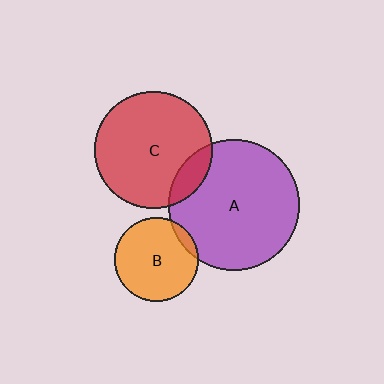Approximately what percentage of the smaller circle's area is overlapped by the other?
Approximately 10%.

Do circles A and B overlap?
Yes.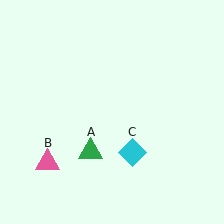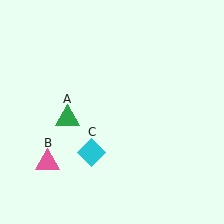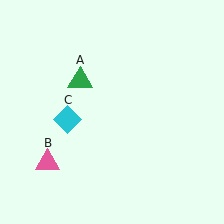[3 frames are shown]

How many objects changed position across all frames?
2 objects changed position: green triangle (object A), cyan diamond (object C).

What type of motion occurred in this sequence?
The green triangle (object A), cyan diamond (object C) rotated clockwise around the center of the scene.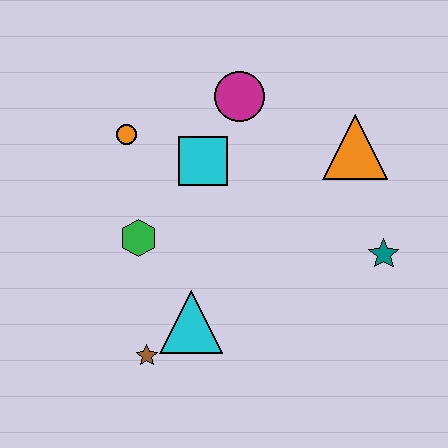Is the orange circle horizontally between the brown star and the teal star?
No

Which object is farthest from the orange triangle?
The brown star is farthest from the orange triangle.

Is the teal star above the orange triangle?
No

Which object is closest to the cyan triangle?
The brown star is closest to the cyan triangle.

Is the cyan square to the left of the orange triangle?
Yes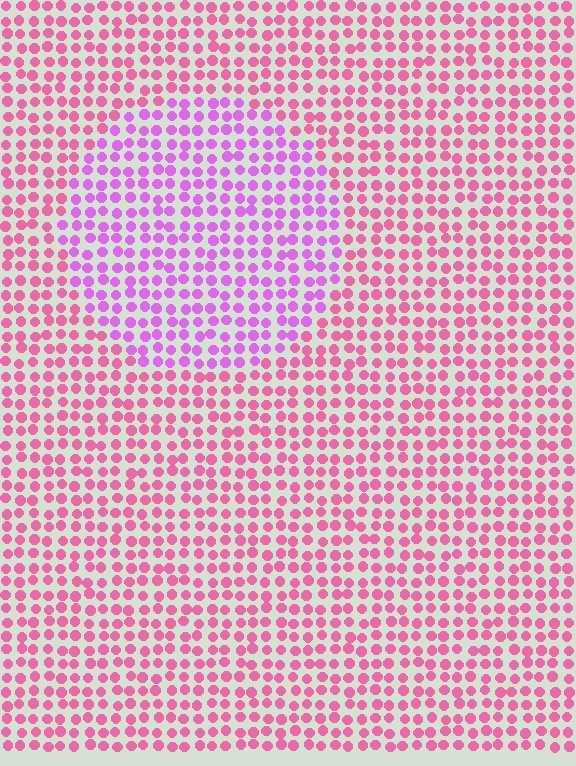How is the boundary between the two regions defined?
The boundary is defined purely by a slight shift in hue (about 37 degrees). Spacing, size, and orientation are identical on both sides.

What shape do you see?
I see a circle.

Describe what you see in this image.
The image is filled with small pink elements in a uniform arrangement. A circle-shaped region is visible where the elements are tinted to a slightly different hue, forming a subtle color boundary.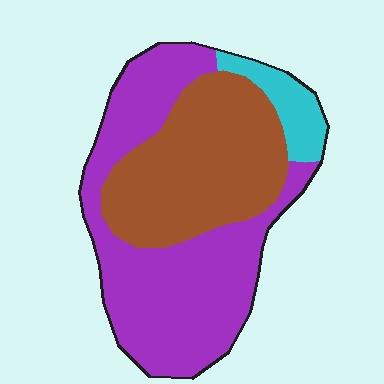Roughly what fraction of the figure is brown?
Brown takes up about two fifths (2/5) of the figure.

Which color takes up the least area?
Cyan, at roughly 10%.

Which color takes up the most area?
Purple, at roughly 50%.